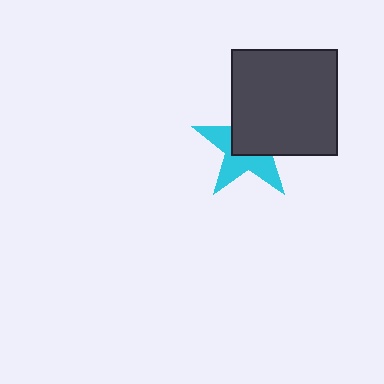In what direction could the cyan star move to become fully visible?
The cyan star could move toward the lower-left. That would shift it out from behind the dark gray square entirely.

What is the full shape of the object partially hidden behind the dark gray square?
The partially hidden object is a cyan star.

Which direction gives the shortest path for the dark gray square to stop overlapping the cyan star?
Moving toward the upper-right gives the shortest separation.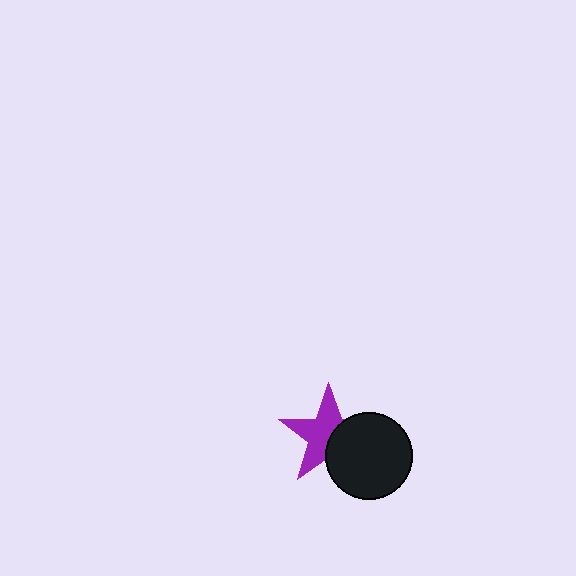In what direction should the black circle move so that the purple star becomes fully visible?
The black circle should move toward the lower-right. That is the shortest direction to clear the overlap and leave the purple star fully visible.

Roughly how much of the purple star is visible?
About half of it is visible (roughly 60%).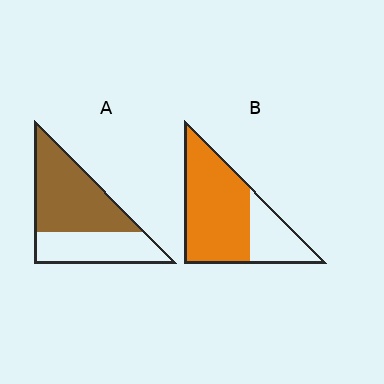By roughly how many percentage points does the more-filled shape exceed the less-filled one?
By roughly 10 percentage points (B over A).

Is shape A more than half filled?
Yes.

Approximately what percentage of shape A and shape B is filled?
A is approximately 60% and B is approximately 70%.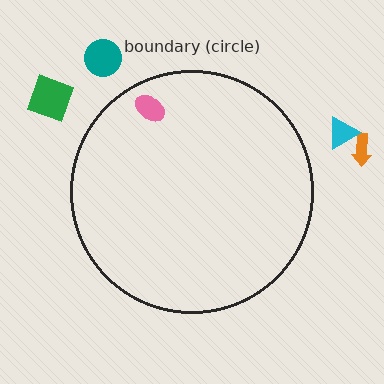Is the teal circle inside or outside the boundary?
Outside.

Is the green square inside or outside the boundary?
Outside.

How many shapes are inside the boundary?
1 inside, 4 outside.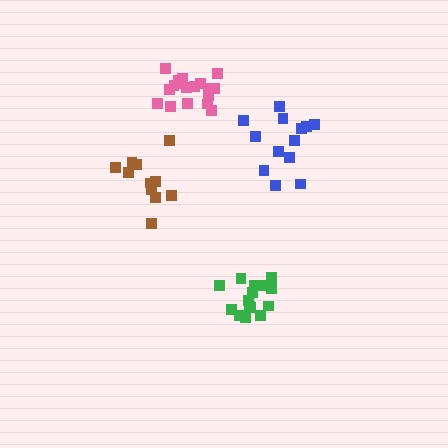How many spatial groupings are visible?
There are 4 spatial groupings.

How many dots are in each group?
Group 1: 13 dots, Group 2: 16 dots, Group 3: 12 dots, Group 4: 18 dots (59 total).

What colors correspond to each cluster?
The clusters are colored: blue, green, brown, pink.